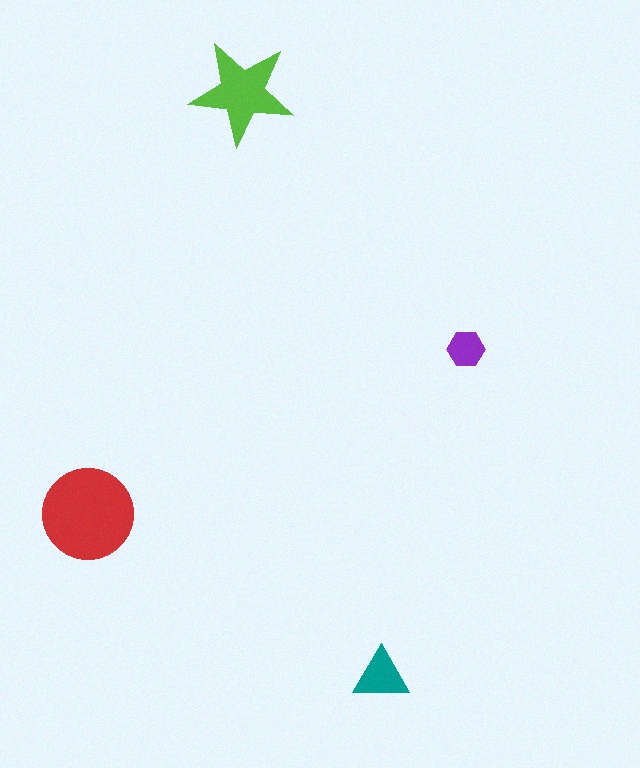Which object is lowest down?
The teal triangle is bottommost.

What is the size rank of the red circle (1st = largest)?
1st.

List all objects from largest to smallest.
The red circle, the lime star, the teal triangle, the purple hexagon.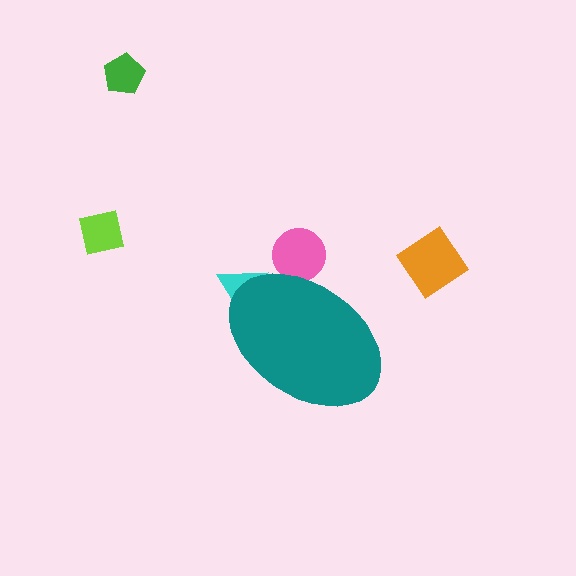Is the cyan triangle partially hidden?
Yes, the cyan triangle is partially hidden behind the teal ellipse.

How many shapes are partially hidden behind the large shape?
2 shapes are partially hidden.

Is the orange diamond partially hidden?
No, the orange diamond is fully visible.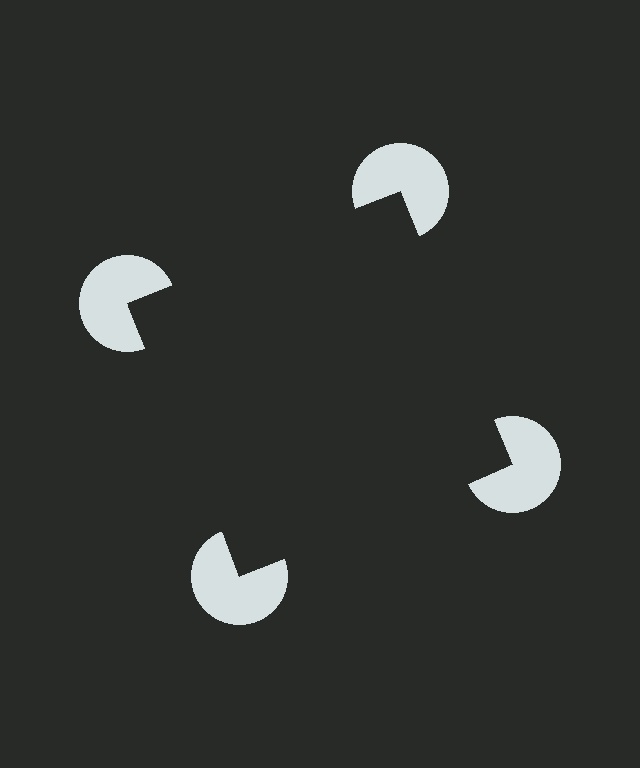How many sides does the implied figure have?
4 sides.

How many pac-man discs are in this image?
There are 4 — one at each vertex of the illusory square.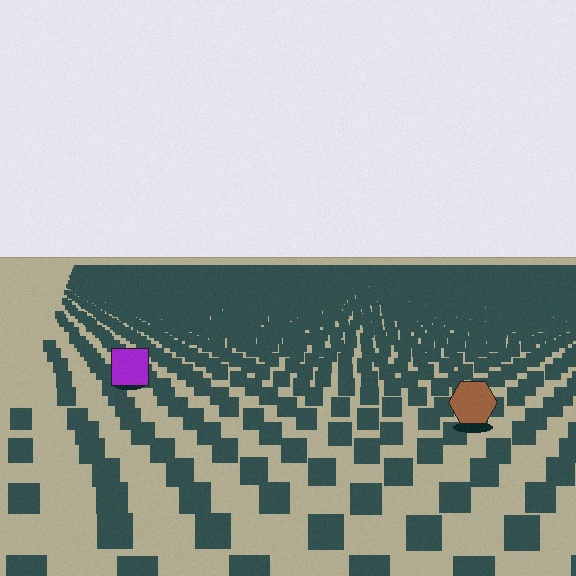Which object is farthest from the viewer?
The purple square is farthest from the viewer. It appears smaller and the ground texture around it is denser.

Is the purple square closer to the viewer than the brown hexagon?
No. The brown hexagon is closer — you can tell from the texture gradient: the ground texture is coarser near it.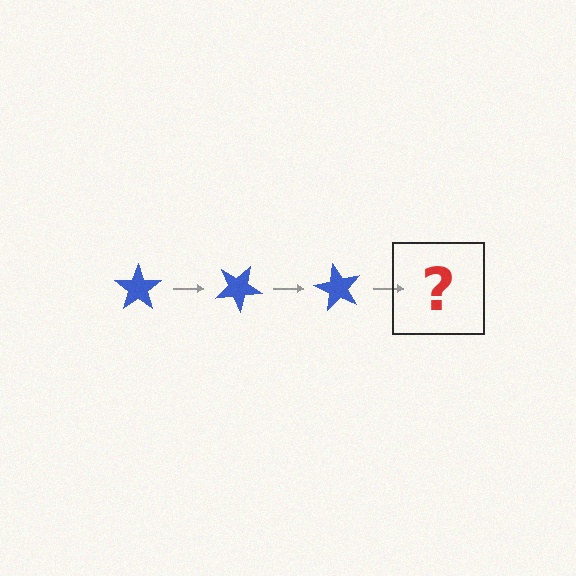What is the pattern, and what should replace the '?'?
The pattern is that the star rotates 30 degrees each step. The '?' should be a blue star rotated 90 degrees.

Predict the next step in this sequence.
The next step is a blue star rotated 90 degrees.